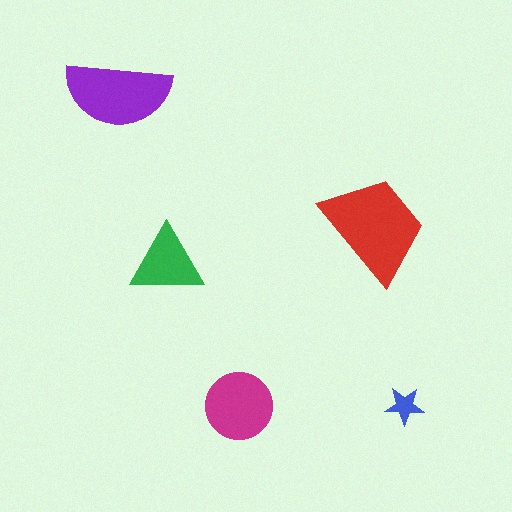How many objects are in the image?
There are 5 objects in the image.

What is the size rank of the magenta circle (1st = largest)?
3rd.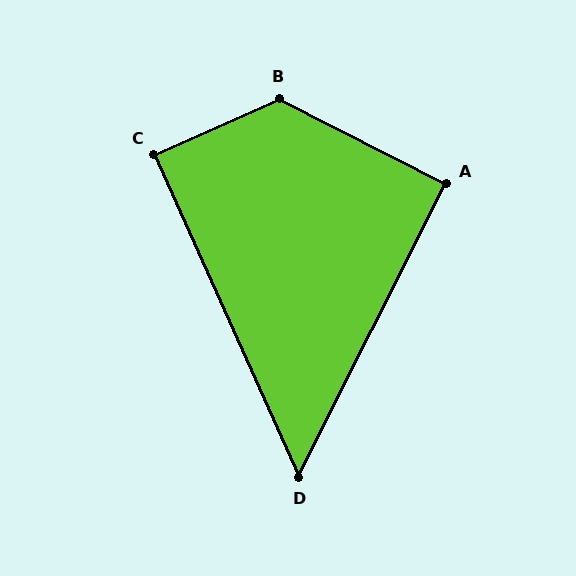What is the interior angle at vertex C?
Approximately 90 degrees (approximately right).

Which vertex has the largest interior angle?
B, at approximately 129 degrees.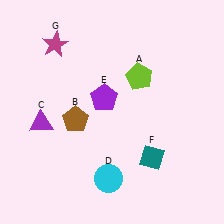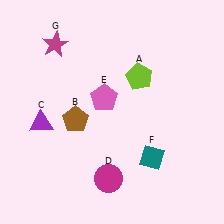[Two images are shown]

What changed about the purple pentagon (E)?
In Image 1, E is purple. In Image 2, it changed to pink.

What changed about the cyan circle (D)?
In Image 1, D is cyan. In Image 2, it changed to magenta.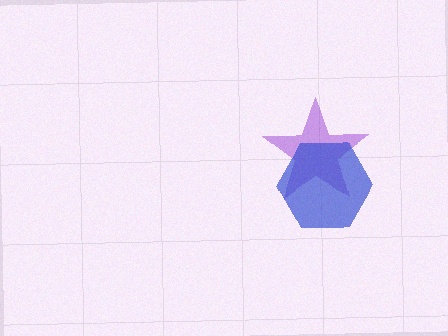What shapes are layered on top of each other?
The layered shapes are: a purple star, a blue hexagon.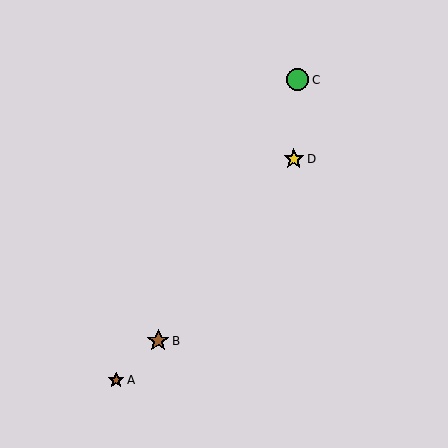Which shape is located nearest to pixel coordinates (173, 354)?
The brown star (labeled B) at (158, 341) is nearest to that location.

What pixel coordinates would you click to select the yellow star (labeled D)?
Click at (294, 159) to select the yellow star D.